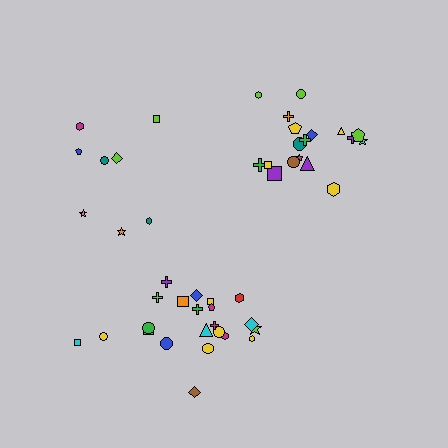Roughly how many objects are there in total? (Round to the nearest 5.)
Roughly 50 objects in total.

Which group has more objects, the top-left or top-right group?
The top-right group.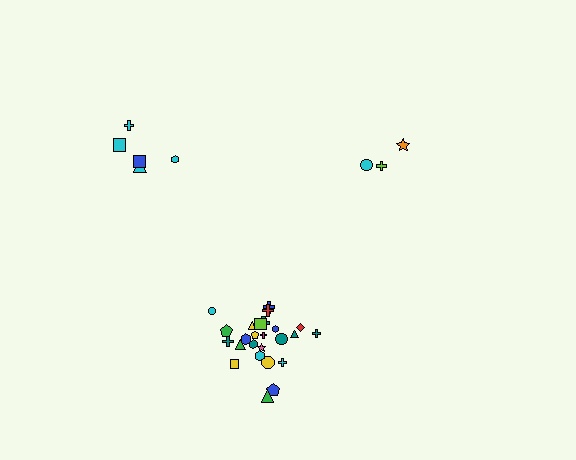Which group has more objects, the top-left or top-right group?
The top-left group.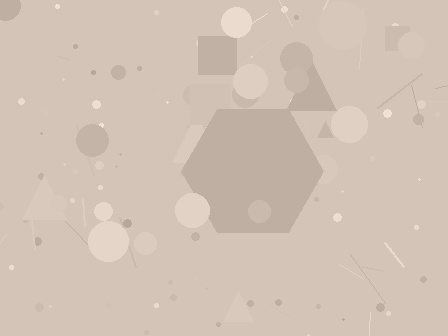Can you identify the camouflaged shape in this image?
The camouflaged shape is a hexagon.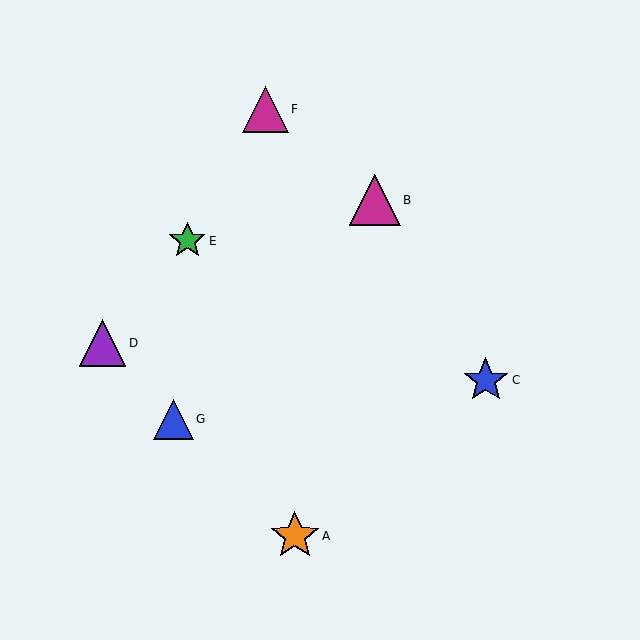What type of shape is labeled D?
Shape D is a purple triangle.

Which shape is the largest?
The magenta triangle (labeled B) is the largest.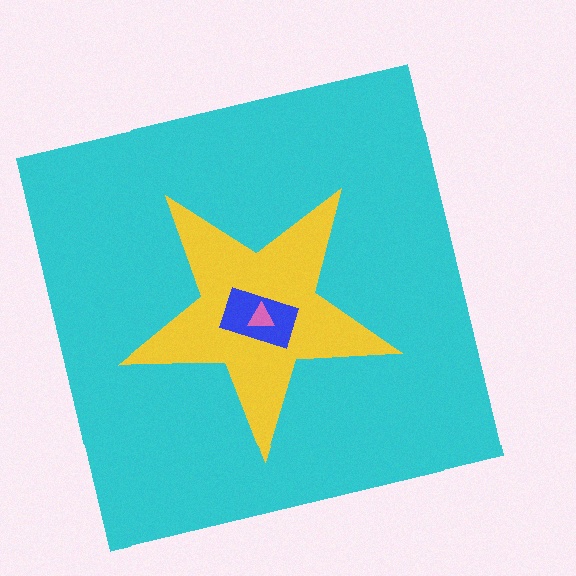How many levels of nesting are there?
4.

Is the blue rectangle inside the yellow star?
Yes.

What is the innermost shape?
The pink triangle.